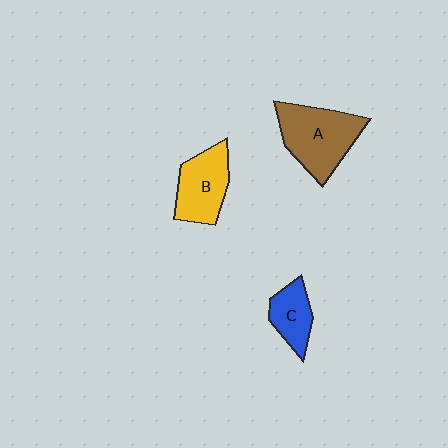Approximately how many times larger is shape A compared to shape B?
Approximately 1.3 times.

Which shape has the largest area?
Shape A (brown).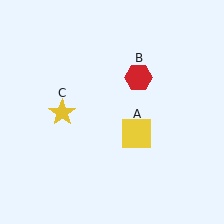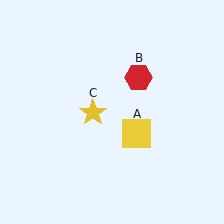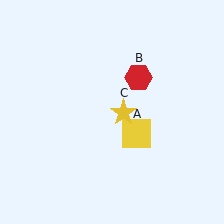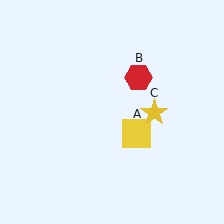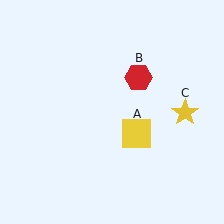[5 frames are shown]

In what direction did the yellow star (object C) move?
The yellow star (object C) moved right.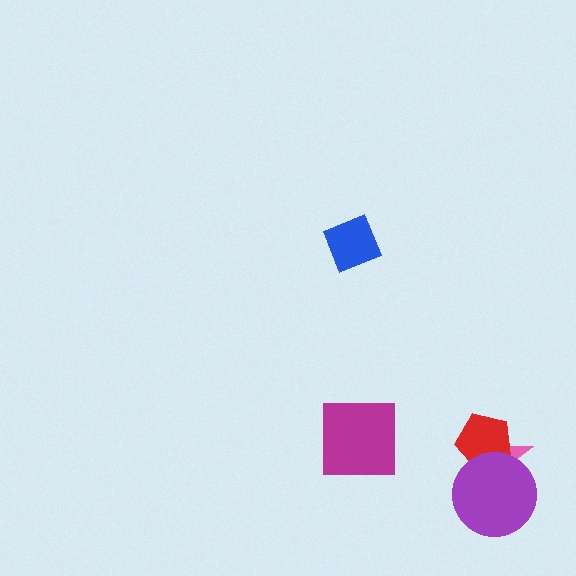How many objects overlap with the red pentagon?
2 objects overlap with the red pentagon.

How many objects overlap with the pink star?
2 objects overlap with the pink star.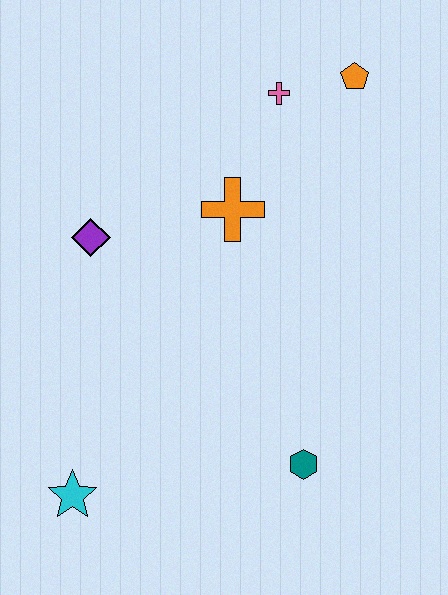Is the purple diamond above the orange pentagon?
No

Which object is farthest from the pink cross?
The cyan star is farthest from the pink cross.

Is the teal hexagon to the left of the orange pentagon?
Yes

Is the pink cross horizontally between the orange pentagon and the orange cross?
Yes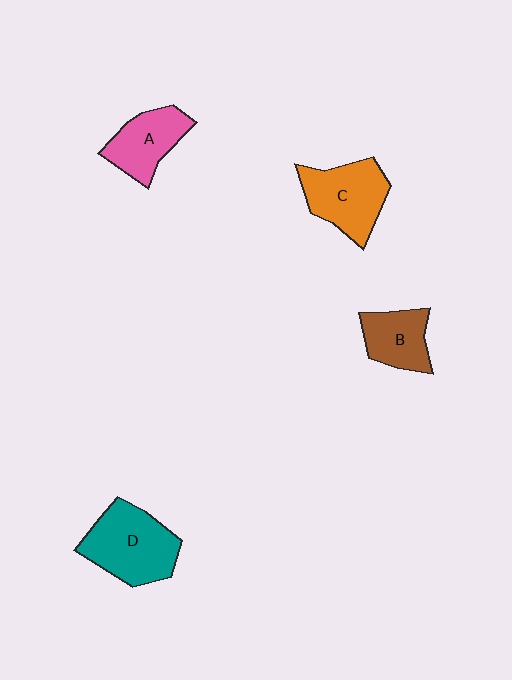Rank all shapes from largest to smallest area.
From largest to smallest: D (teal), C (orange), A (pink), B (brown).